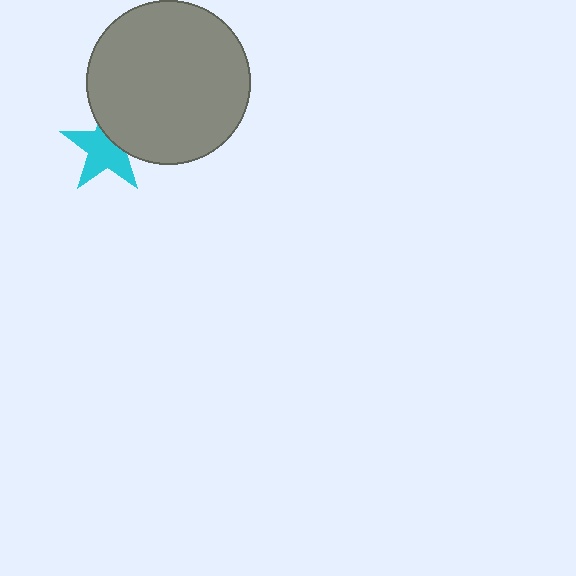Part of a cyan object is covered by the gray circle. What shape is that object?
It is a star.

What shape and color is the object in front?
The object in front is a gray circle.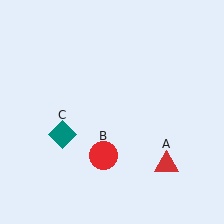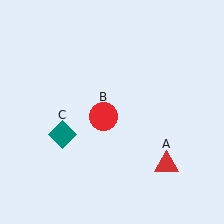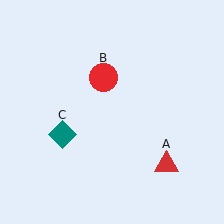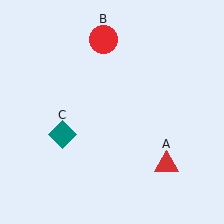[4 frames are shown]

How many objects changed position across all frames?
1 object changed position: red circle (object B).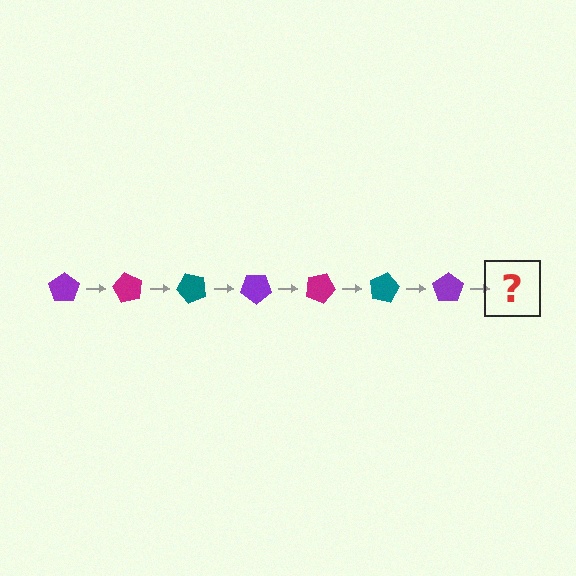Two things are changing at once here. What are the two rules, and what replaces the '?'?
The two rules are that it rotates 60 degrees each step and the color cycles through purple, magenta, and teal. The '?' should be a magenta pentagon, rotated 420 degrees from the start.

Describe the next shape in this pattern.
It should be a magenta pentagon, rotated 420 degrees from the start.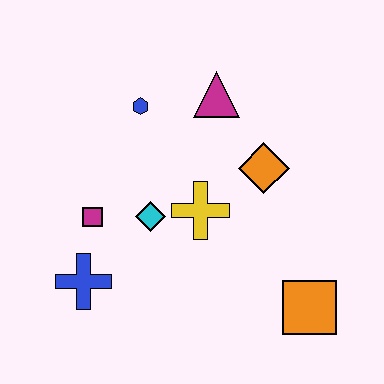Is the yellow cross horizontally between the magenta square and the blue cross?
No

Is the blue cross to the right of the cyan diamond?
No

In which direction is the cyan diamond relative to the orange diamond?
The cyan diamond is to the left of the orange diamond.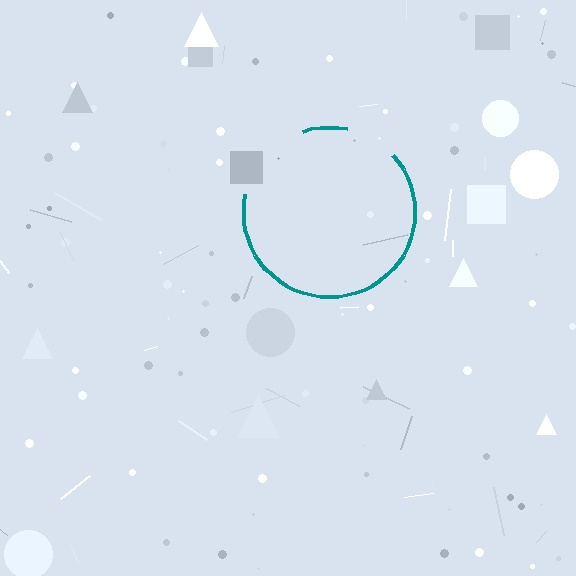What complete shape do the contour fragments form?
The contour fragments form a circle.